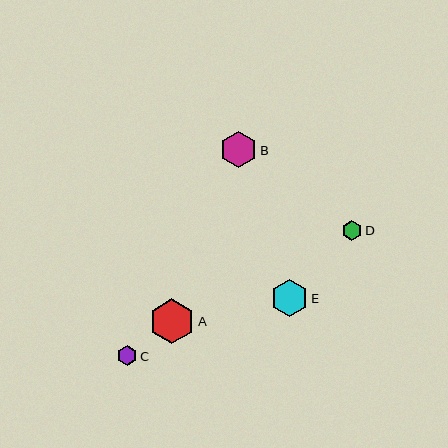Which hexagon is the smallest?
Hexagon C is the smallest with a size of approximately 20 pixels.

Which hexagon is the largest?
Hexagon A is the largest with a size of approximately 45 pixels.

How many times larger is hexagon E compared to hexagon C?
Hexagon E is approximately 1.9 times the size of hexagon C.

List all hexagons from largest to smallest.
From largest to smallest: A, E, B, D, C.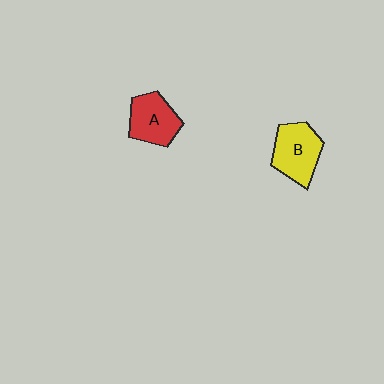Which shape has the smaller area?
Shape A (red).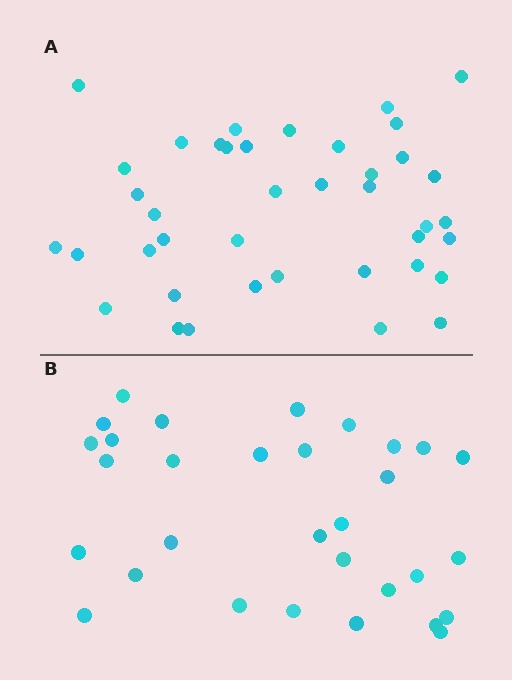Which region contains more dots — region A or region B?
Region A (the top region) has more dots.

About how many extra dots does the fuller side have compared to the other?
Region A has roughly 8 or so more dots than region B.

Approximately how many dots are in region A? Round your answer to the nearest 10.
About 40 dots.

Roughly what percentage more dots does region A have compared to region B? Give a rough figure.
About 30% more.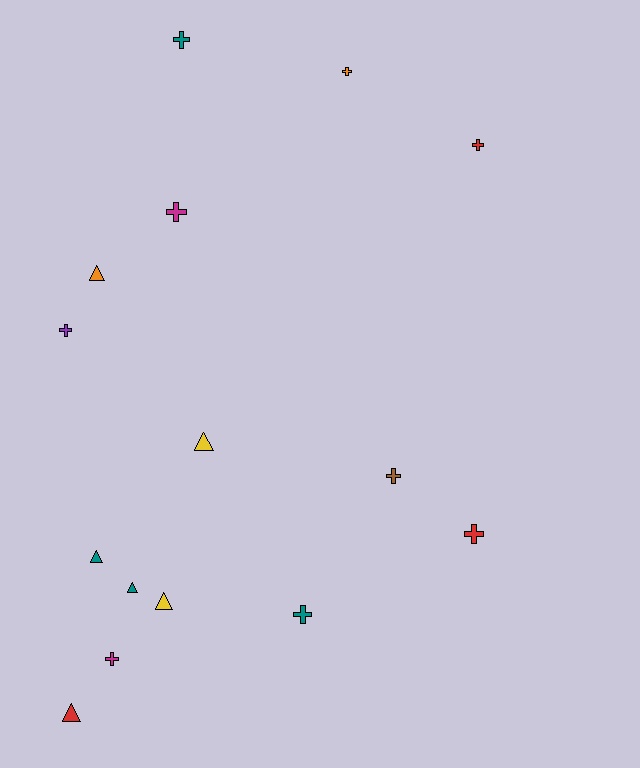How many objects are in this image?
There are 15 objects.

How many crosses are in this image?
There are 9 crosses.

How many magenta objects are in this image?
There are 2 magenta objects.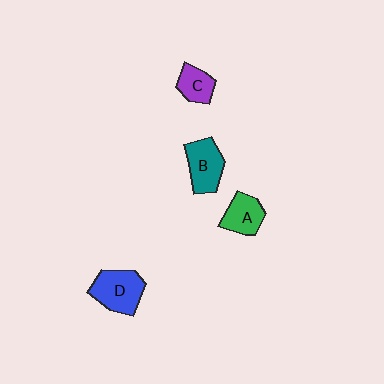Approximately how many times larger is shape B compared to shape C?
Approximately 1.5 times.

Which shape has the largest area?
Shape D (blue).